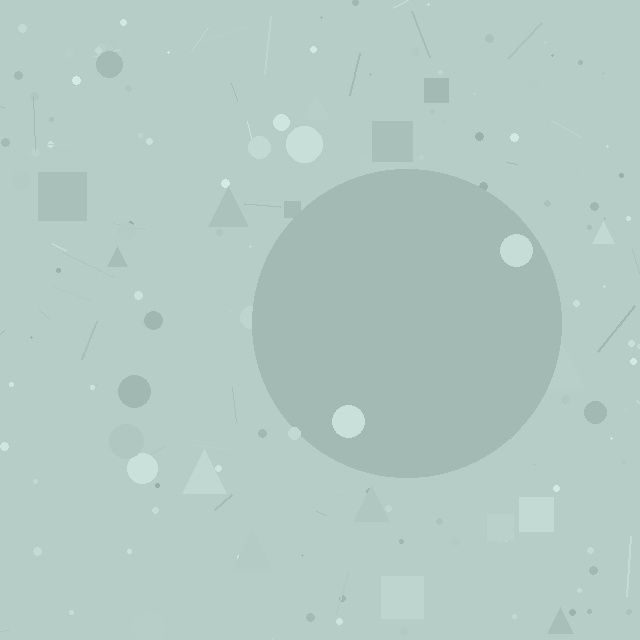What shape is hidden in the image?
A circle is hidden in the image.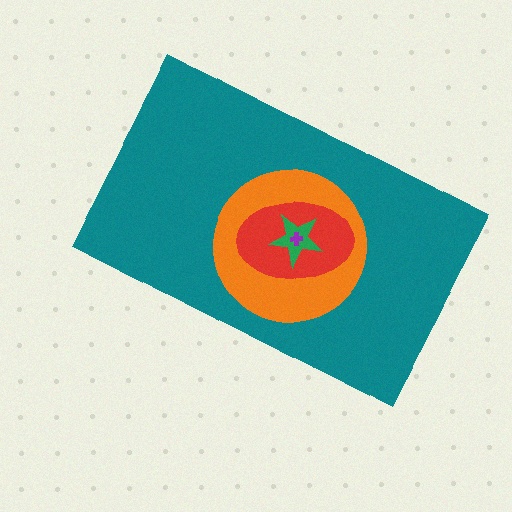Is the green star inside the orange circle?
Yes.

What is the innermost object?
The purple cross.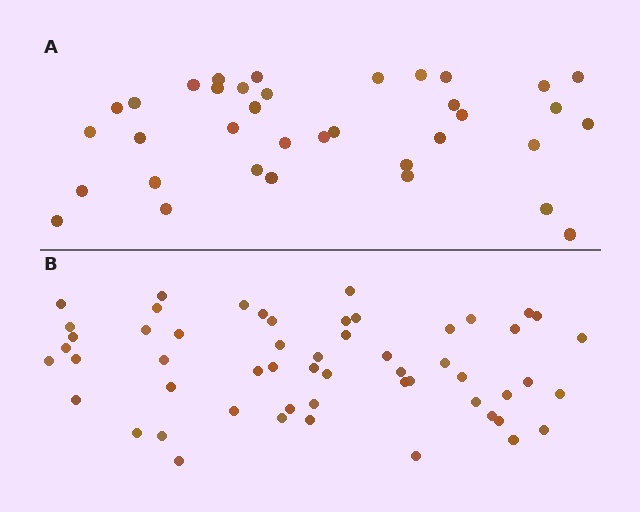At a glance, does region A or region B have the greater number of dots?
Region B (the bottom region) has more dots.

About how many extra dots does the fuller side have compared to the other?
Region B has approximately 20 more dots than region A.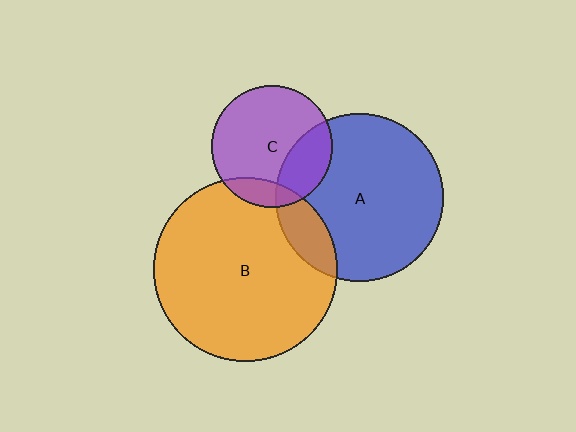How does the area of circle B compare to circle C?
Approximately 2.3 times.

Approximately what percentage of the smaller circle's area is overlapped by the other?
Approximately 15%.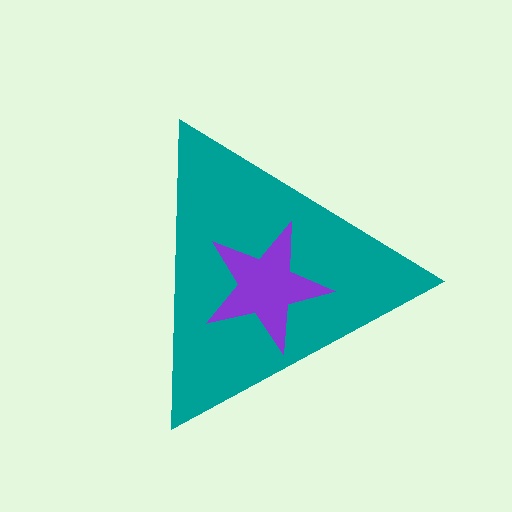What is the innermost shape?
The purple star.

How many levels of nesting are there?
2.